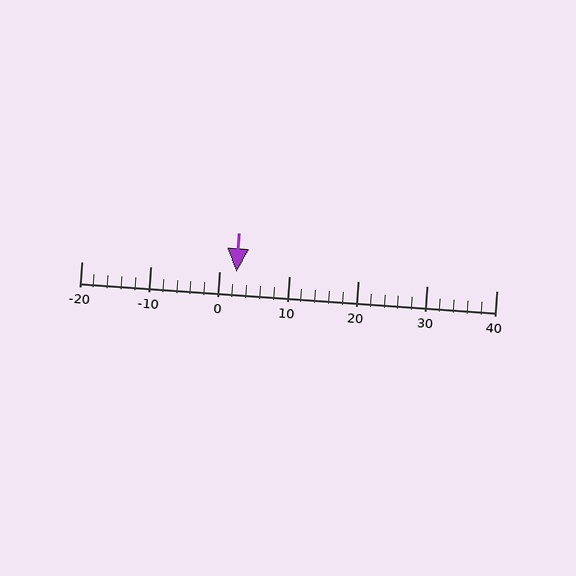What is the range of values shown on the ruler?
The ruler shows values from -20 to 40.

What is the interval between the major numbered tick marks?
The major tick marks are spaced 10 units apart.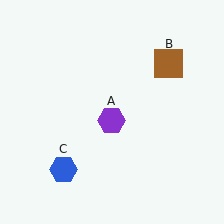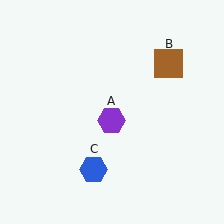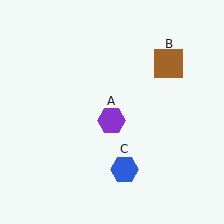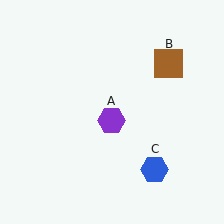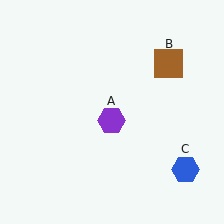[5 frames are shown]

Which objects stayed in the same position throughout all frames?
Purple hexagon (object A) and brown square (object B) remained stationary.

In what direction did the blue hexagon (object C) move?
The blue hexagon (object C) moved right.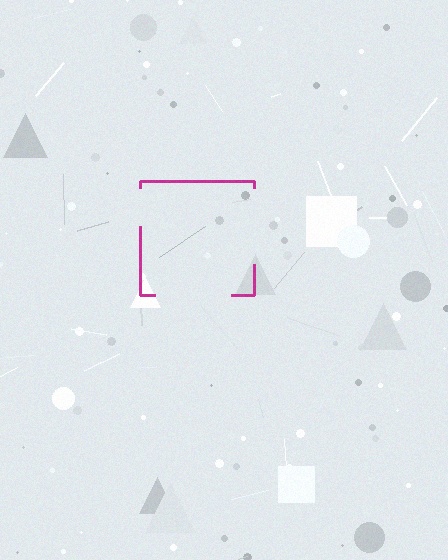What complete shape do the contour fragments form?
The contour fragments form a square.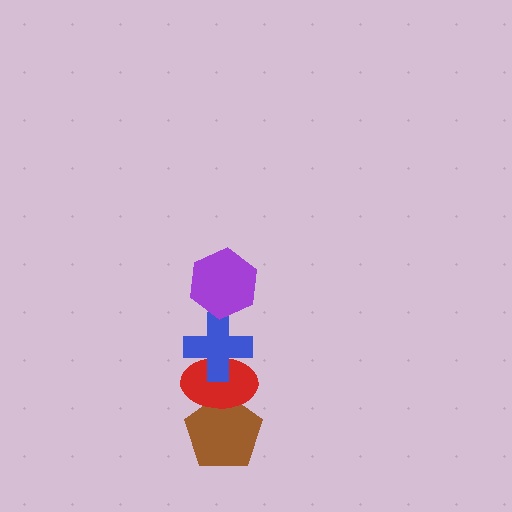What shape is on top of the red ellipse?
The blue cross is on top of the red ellipse.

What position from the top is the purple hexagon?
The purple hexagon is 1st from the top.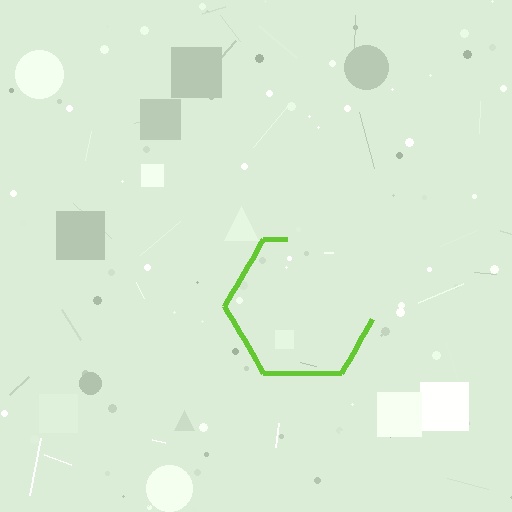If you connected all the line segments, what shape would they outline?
They would outline a hexagon.